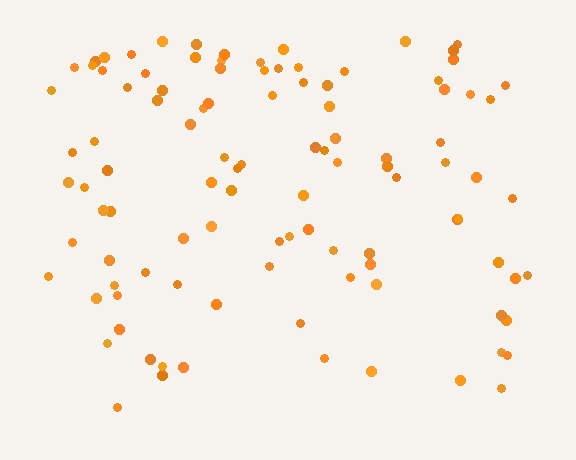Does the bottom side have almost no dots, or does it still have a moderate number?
Still a moderate number, just noticeably fewer than the top.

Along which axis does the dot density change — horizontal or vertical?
Vertical.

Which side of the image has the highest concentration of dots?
The top.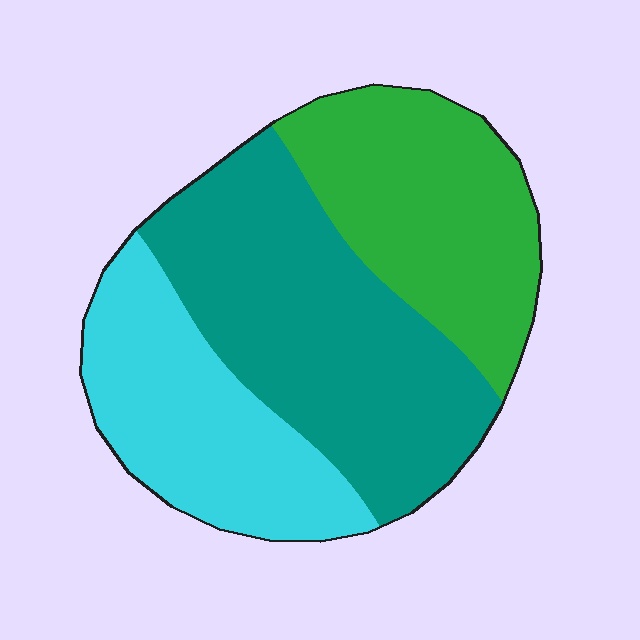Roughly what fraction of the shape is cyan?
Cyan covers 28% of the shape.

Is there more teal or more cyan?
Teal.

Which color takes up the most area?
Teal, at roughly 40%.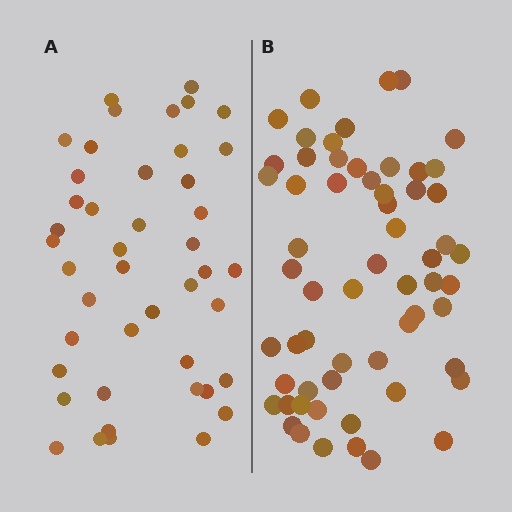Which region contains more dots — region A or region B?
Region B (the right region) has more dots.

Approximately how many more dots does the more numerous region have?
Region B has approximately 15 more dots than region A.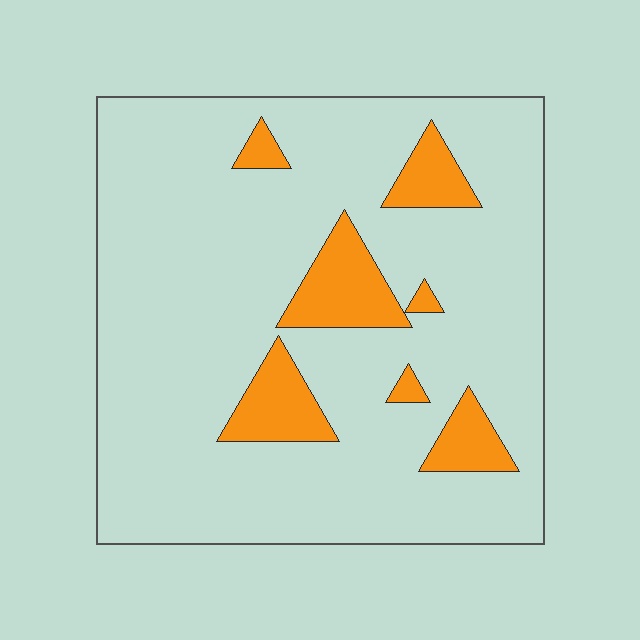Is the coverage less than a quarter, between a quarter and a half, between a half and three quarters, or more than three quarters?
Less than a quarter.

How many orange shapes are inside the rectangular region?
7.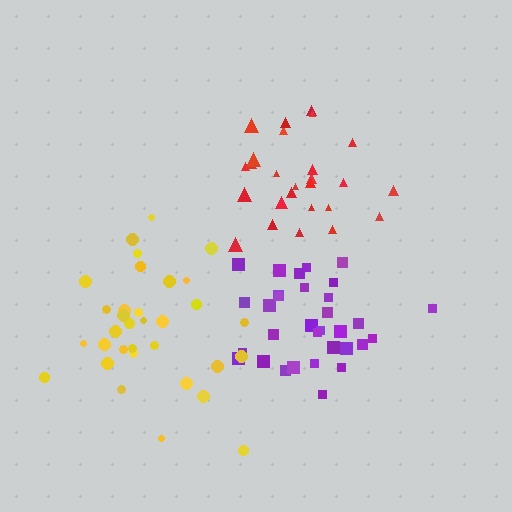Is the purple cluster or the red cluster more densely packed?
Red.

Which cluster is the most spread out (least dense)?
Yellow.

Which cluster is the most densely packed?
Red.